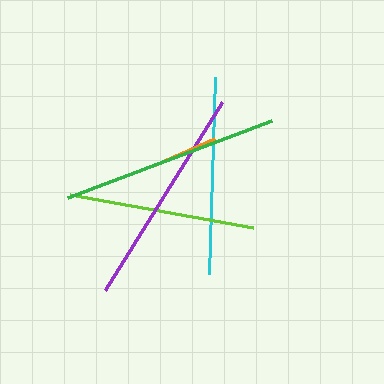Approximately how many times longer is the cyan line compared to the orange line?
The cyan line is approximately 3.1 times the length of the orange line.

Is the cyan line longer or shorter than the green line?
The green line is longer than the cyan line.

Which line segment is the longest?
The purple line is the longest at approximately 222 pixels.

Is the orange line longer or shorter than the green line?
The green line is longer than the orange line.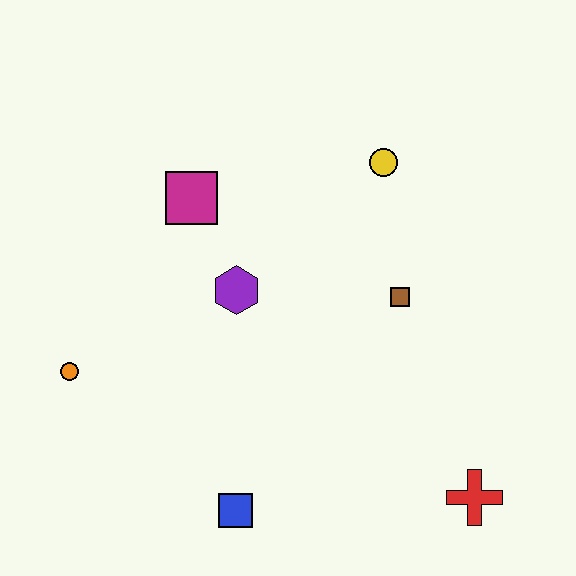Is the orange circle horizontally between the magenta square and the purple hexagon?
No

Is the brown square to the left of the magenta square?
No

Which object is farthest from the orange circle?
The red cross is farthest from the orange circle.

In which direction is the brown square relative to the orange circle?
The brown square is to the right of the orange circle.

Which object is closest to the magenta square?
The purple hexagon is closest to the magenta square.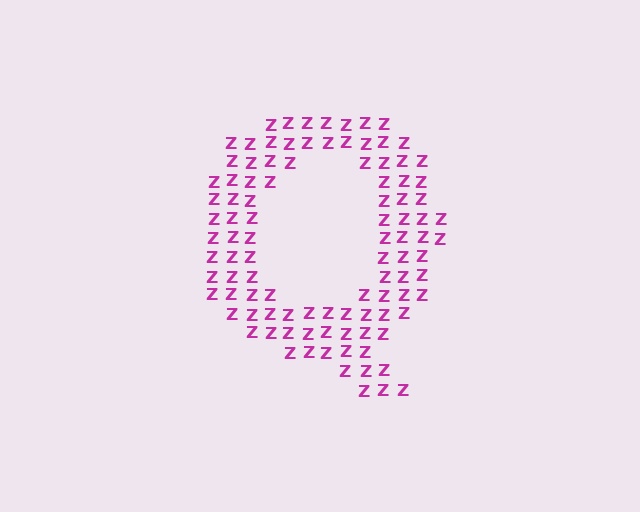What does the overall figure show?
The overall figure shows the letter Q.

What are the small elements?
The small elements are letter Z's.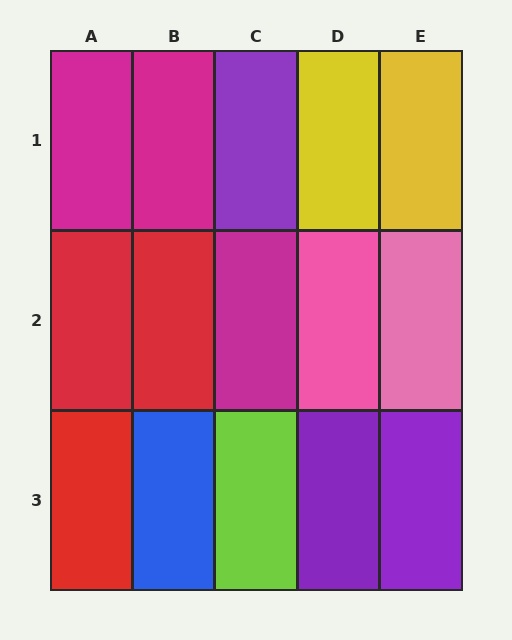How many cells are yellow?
2 cells are yellow.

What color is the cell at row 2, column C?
Magenta.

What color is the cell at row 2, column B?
Red.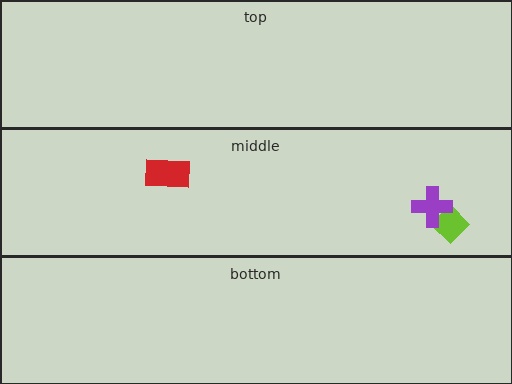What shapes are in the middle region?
The lime diamond, the red rectangle, the purple cross.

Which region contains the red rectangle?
The middle region.